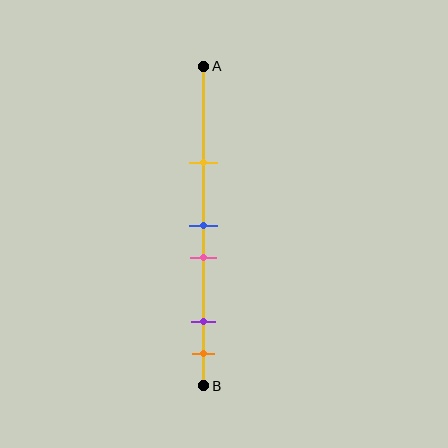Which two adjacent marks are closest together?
The blue and pink marks are the closest adjacent pair.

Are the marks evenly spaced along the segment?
No, the marks are not evenly spaced.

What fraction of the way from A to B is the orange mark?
The orange mark is approximately 90% (0.9) of the way from A to B.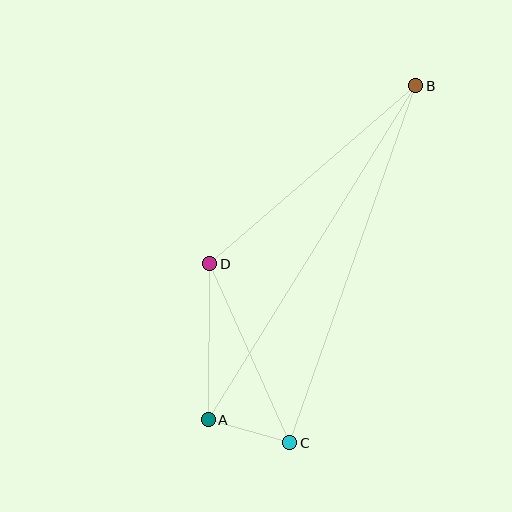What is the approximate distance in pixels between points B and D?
The distance between B and D is approximately 272 pixels.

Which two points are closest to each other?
Points A and C are closest to each other.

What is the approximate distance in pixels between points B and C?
The distance between B and C is approximately 378 pixels.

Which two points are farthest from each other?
Points A and B are farthest from each other.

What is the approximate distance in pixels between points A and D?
The distance between A and D is approximately 156 pixels.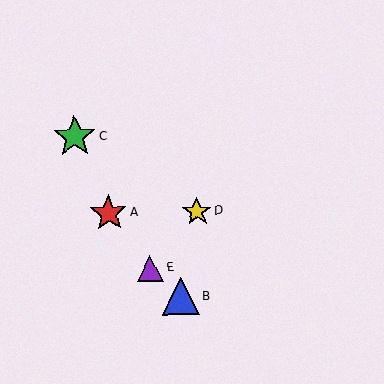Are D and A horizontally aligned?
Yes, both are at y≈211.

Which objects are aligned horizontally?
Objects A, D are aligned horizontally.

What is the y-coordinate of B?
Object B is at y≈296.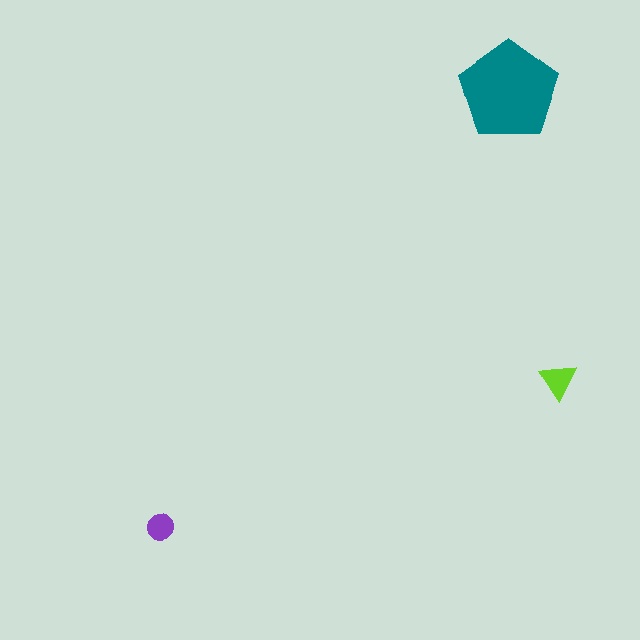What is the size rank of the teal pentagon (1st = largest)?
1st.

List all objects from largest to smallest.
The teal pentagon, the lime triangle, the purple circle.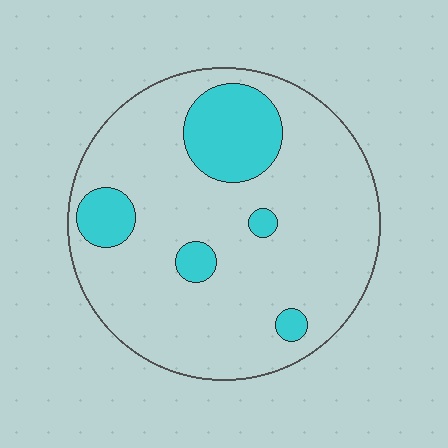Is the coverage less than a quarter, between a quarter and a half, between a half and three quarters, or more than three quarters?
Less than a quarter.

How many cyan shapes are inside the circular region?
5.